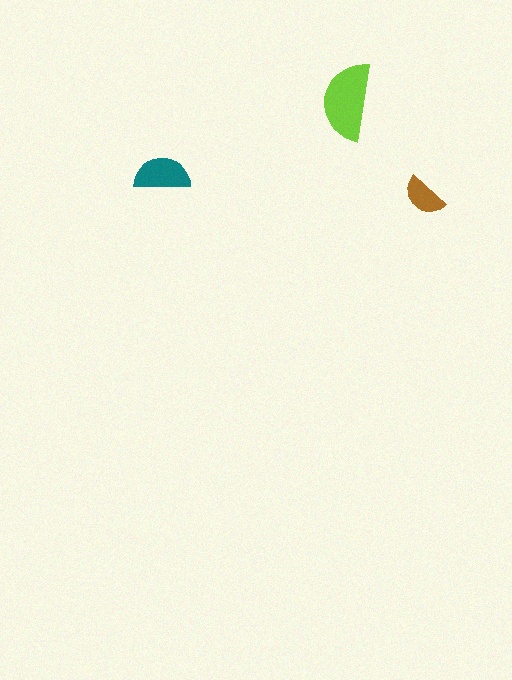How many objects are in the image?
There are 3 objects in the image.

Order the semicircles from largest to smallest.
the lime one, the teal one, the brown one.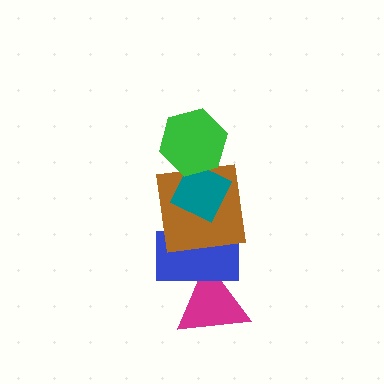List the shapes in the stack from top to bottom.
From top to bottom: the green hexagon, the teal diamond, the brown square, the blue rectangle, the magenta triangle.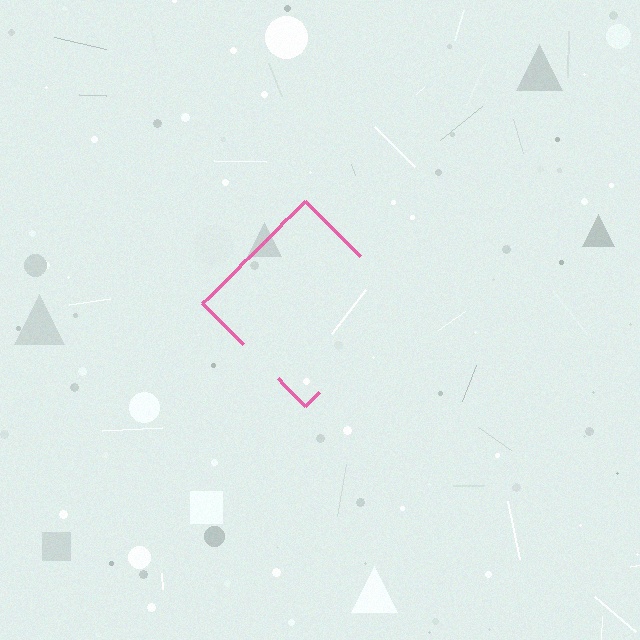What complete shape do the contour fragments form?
The contour fragments form a diamond.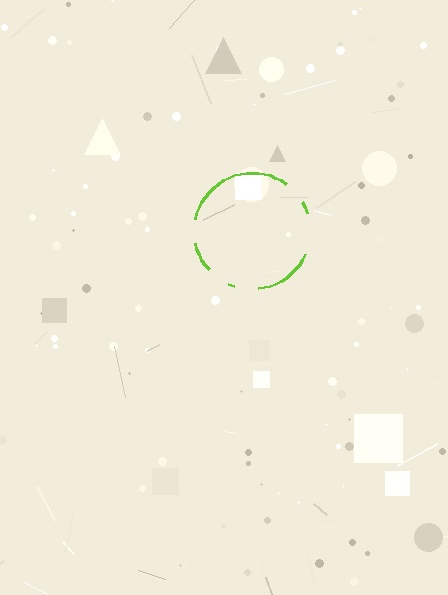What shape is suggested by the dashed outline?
The dashed outline suggests a circle.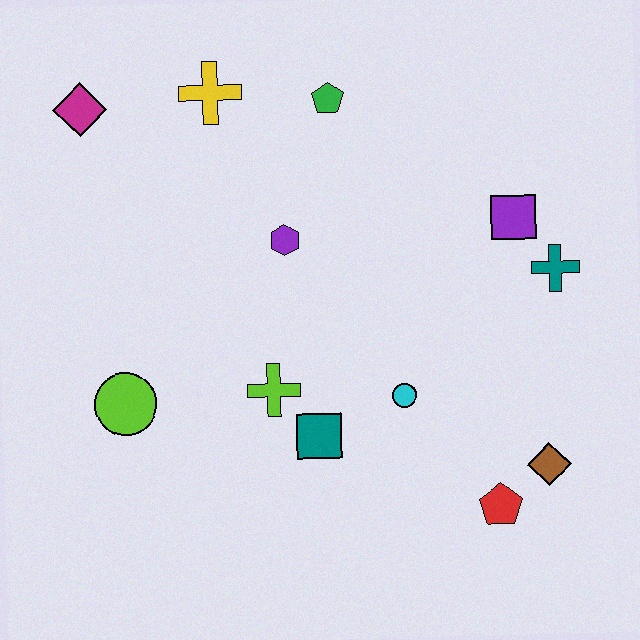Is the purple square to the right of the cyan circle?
Yes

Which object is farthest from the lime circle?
The teal cross is farthest from the lime circle.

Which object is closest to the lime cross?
The teal square is closest to the lime cross.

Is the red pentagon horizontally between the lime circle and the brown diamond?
Yes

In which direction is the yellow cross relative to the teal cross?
The yellow cross is to the left of the teal cross.